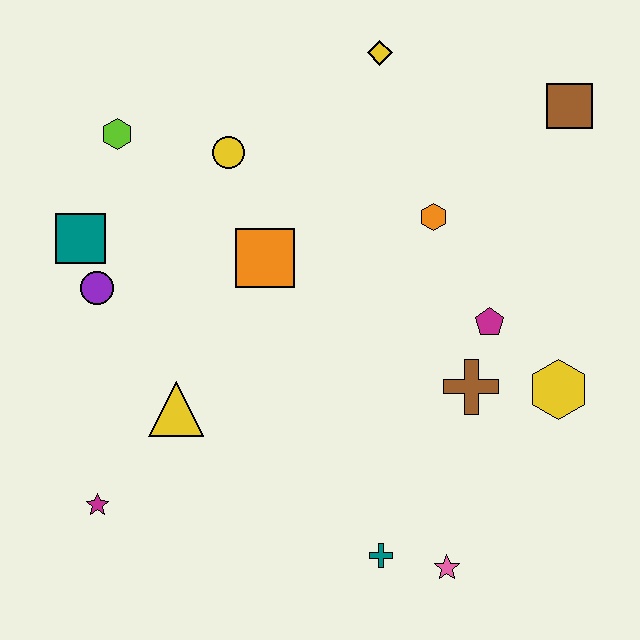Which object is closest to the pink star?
The teal cross is closest to the pink star.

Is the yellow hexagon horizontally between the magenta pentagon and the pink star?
No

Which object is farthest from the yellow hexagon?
The lime hexagon is farthest from the yellow hexagon.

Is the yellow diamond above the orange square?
Yes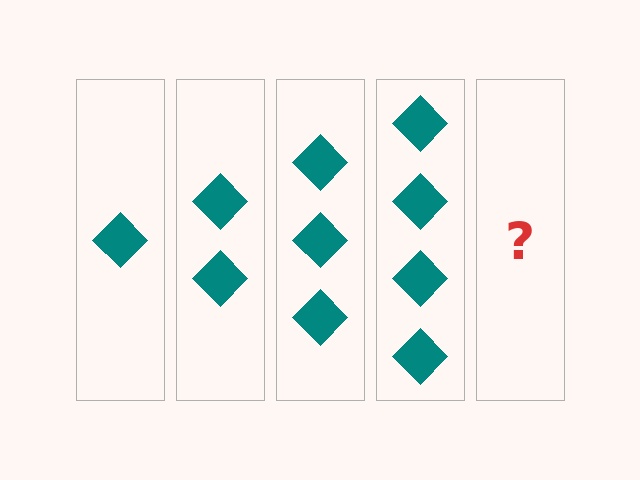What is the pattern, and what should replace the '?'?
The pattern is that each step adds one more diamond. The '?' should be 5 diamonds.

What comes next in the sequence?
The next element should be 5 diamonds.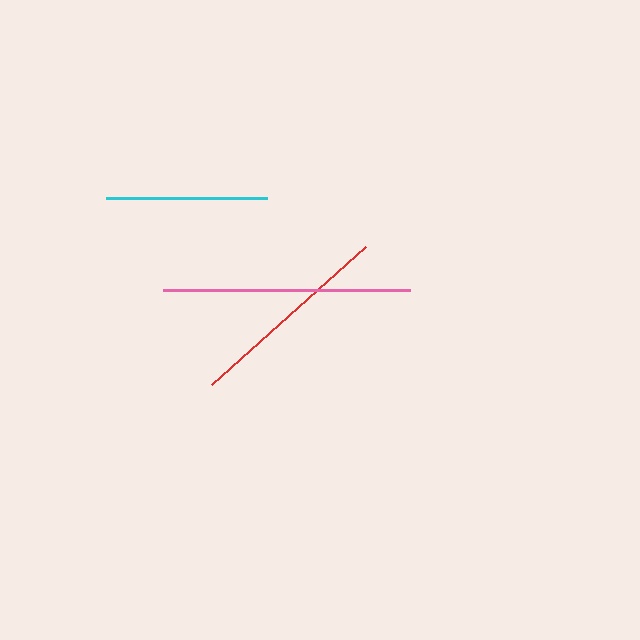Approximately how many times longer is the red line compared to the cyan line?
The red line is approximately 1.3 times the length of the cyan line.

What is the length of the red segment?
The red segment is approximately 207 pixels long.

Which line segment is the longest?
The pink line is the longest at approximately 248 pixels.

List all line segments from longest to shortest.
From longest to shortest: pink, red, cyan.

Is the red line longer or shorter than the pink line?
The pink line is longer than the red line.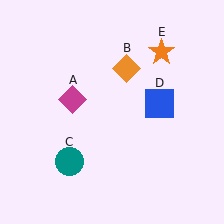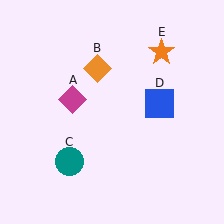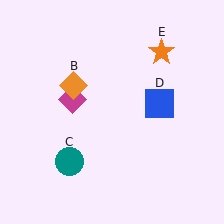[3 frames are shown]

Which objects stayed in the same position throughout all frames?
Magenta diamond (object A) and teal circle (object C) and blue square (object D) and orange star (object E) remained stationary.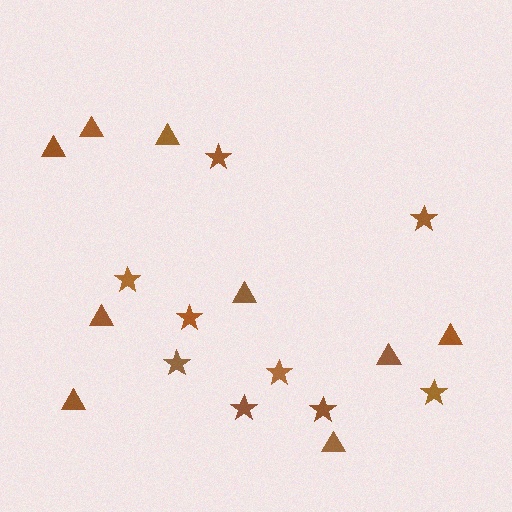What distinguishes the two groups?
There are 2 groups: one group of stars (9) and one group of triangles (9).